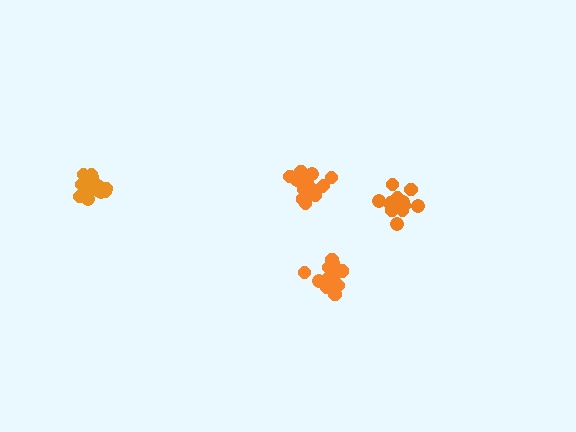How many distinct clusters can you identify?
There are 4 distinct clusters.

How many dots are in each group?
Group 1: 18 dots, Group 2: 14 dots, Group 3: 18 dots, Group 4: 16 dots (66 total).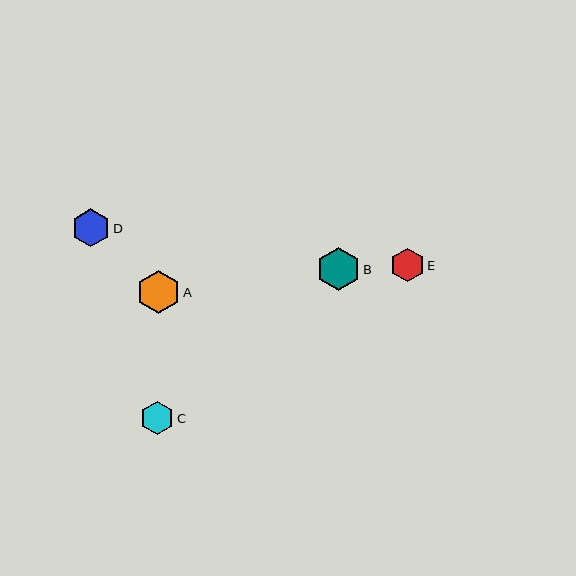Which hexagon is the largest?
Hexagon B is the largest with a size of approximately 43 pixels.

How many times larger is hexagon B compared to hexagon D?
Hexagon B is approximately 1.1 times the size of hexagon D.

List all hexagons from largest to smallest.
From largest to smallest: B, A, D, E, C.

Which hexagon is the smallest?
Hexagon C is the smallest with a size of approximately 33 pixels.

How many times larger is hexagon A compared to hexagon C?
Hexagon A is approximately 1.3 times the size of hexagon C.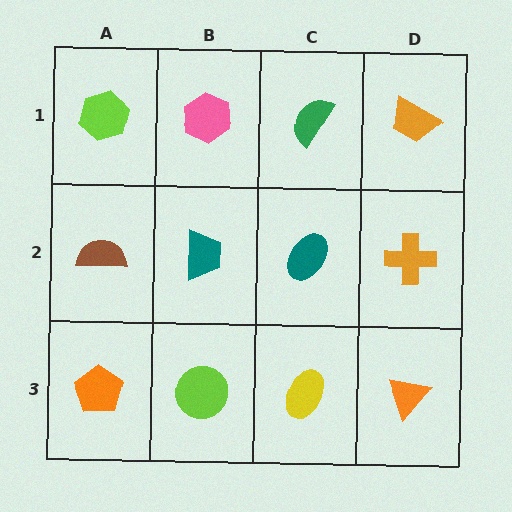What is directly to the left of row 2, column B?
A brown semicircle.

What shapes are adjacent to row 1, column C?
A teal ellipse (row 2, column C), a pink hexagon (row 1, column B), an orange trapezoid (row 1, column D).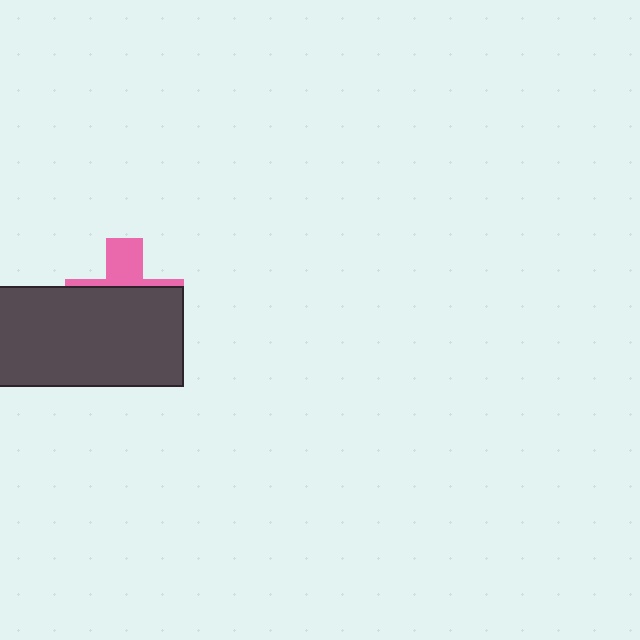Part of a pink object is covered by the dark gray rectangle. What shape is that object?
It is a cross.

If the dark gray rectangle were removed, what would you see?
You would see the complete pink cross.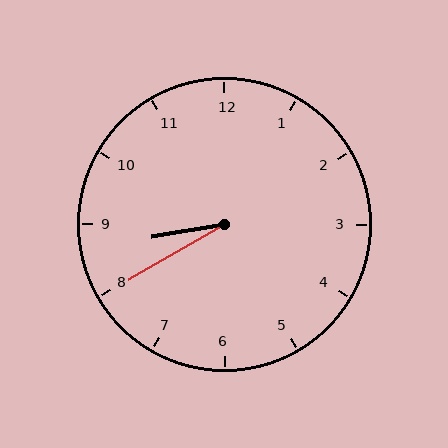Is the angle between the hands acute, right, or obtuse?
It is acute.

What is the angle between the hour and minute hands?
Approximately 20 degrees.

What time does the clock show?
8:40.